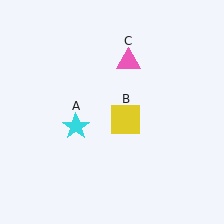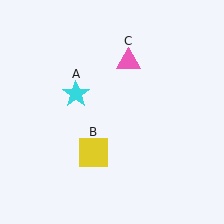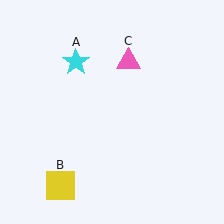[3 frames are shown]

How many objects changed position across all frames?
2 objects changed position: cyan star (object A), yellow square (object B).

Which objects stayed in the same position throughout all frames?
Pink triangle (object C) remained stationary.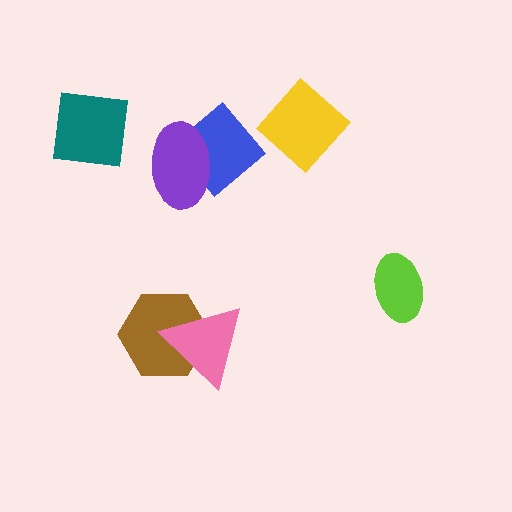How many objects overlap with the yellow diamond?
0 objects overlap with the yellow diamond.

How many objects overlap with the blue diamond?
1 object overlaps with the blue diamond.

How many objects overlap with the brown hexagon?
1 object overlaps with the brown hexagon.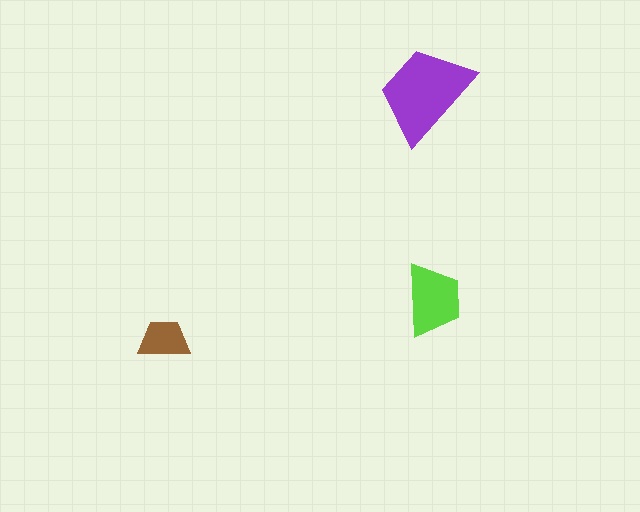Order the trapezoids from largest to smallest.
the purple one, the lime one, the brown one.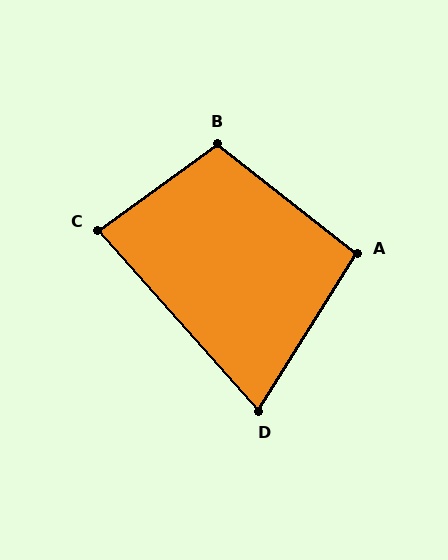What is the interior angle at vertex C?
Approximately 84 degrees (acute).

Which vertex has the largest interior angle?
B, at approximately 106 degrees.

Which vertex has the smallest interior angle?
D, at approximately 74 degrees.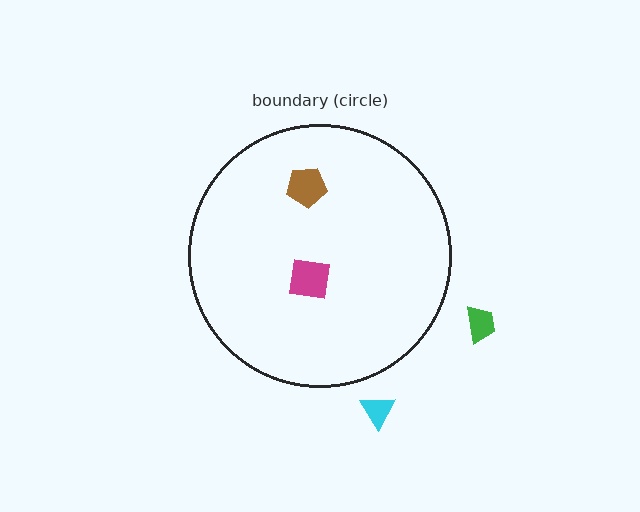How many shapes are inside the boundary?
2 inside, 2 outside.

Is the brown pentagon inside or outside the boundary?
Inside.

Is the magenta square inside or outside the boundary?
Inside.